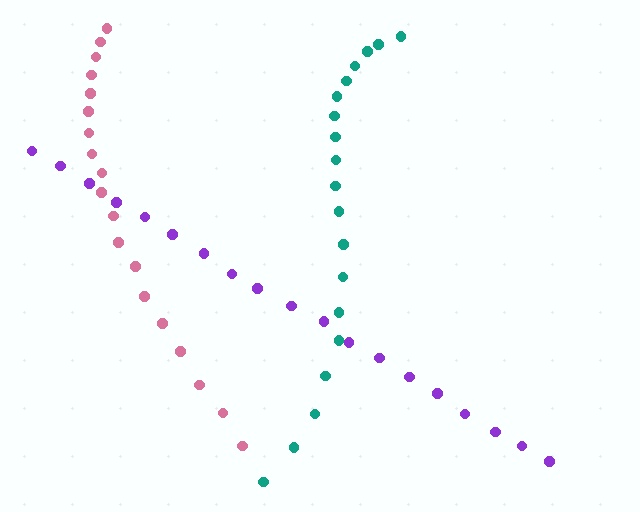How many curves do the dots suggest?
There are 3 distinct paths.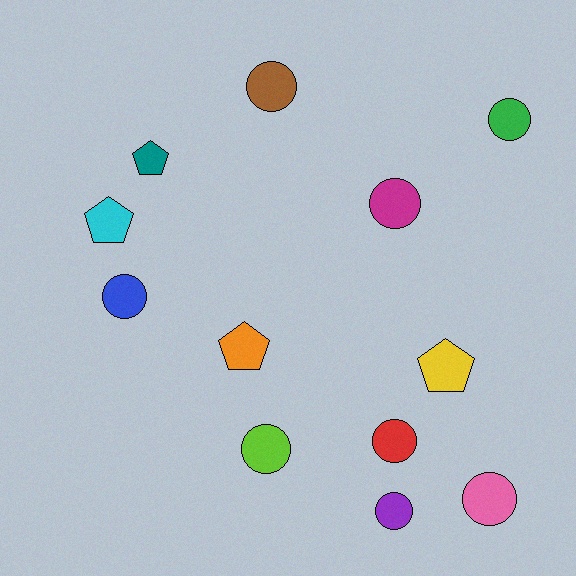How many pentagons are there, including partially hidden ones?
There are 4 pentagons.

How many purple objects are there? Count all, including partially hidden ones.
There is 1 purple object.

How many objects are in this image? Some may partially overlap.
There are 12 objects.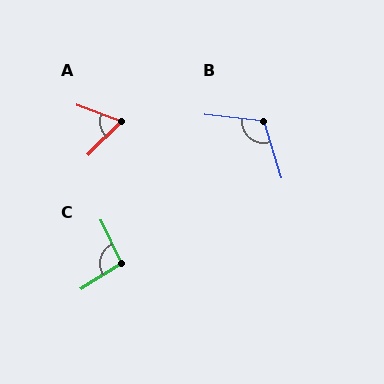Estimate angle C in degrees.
Approximately 96 degrees.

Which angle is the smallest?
A, at approximately 65 degrees.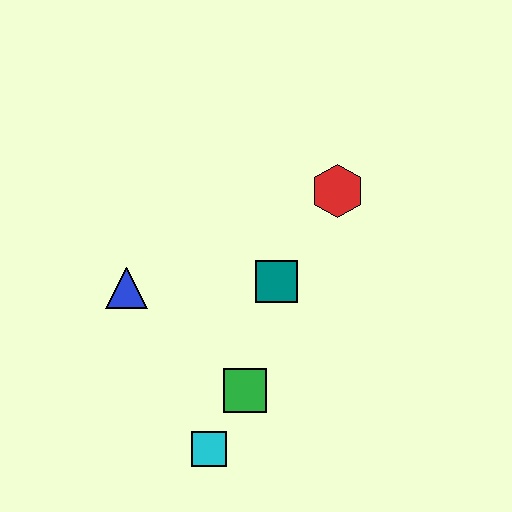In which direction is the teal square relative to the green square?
The teal square is above the green square.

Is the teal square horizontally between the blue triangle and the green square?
No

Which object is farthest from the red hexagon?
The cyan square is farthest from the red hexagon.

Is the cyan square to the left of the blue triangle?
No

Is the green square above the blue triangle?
No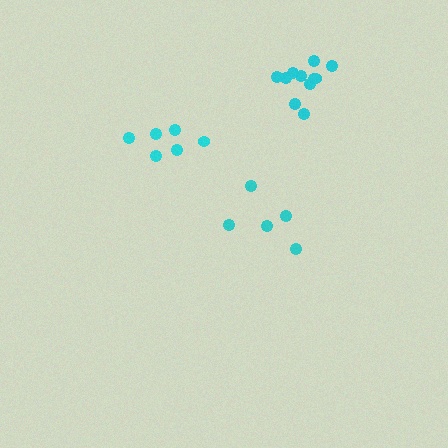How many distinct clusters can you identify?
There are 3 distinct clusters.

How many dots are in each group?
Group 1: 11 dots, Group 2: 6 dots, Group 3: 5 dots (22 total).